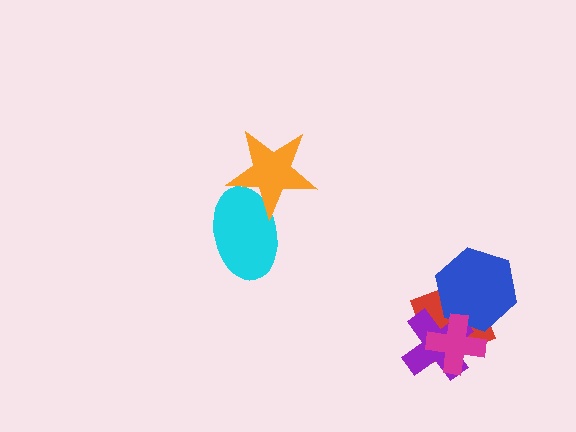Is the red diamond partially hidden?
Yes, it is partially covered by another shape.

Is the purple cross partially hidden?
Yes, it is partially covered by another shape.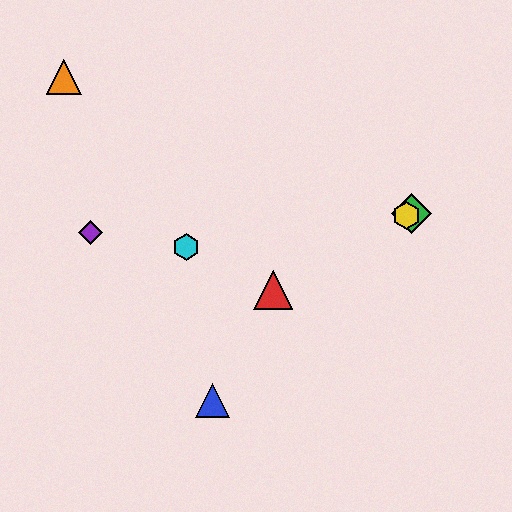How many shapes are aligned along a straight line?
3 shapes (the red triangle, the green diamond, the yellow hexagon) are aligned along a straight line.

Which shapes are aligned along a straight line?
The red triangle, the green diamond, the yellow hexagon are aligned along a straight line.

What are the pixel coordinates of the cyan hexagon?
The cyan hexagon is at (186, 247).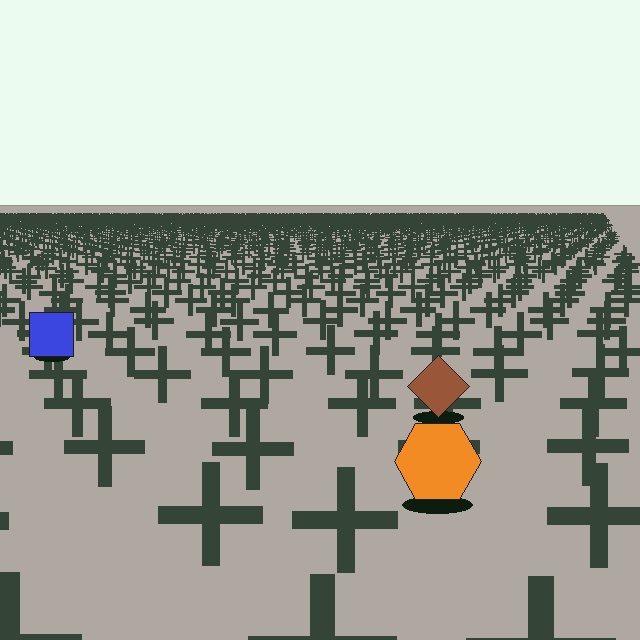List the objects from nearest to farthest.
From nearest to farthest: the orange hexagon, the brown diamond, the blue square.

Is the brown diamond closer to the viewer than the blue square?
Yes. The brown diamond is closer — you can tell from the texture gradient: the ground texture is coarser near it.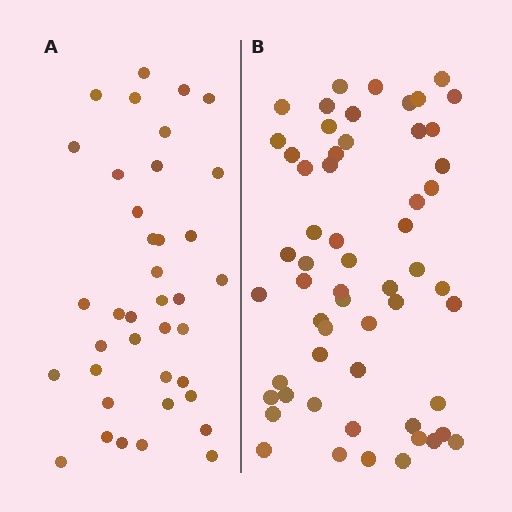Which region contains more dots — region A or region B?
Region B (the right region) has more dots.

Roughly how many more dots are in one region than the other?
Region B has approximately 20 more dots than region A.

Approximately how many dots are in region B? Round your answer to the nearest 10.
About 60 dots. (The exact count is 57, which rounds to 60.)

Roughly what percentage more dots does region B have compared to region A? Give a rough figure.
About 50% more.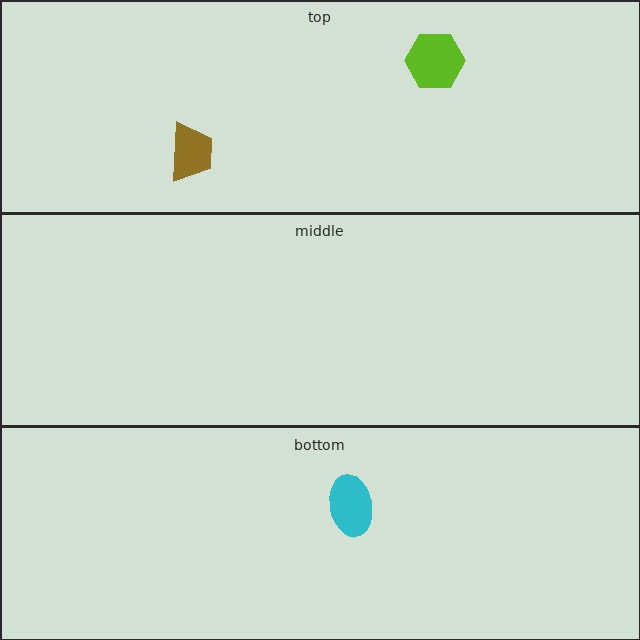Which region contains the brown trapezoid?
The top region.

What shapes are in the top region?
The brown trapezoid, the lime hexagon.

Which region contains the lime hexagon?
The top region.